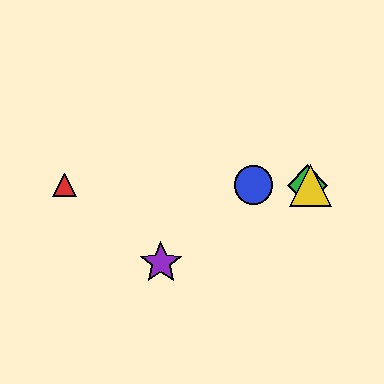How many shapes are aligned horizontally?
4 shapes (the red triangle, the blue circle, the green diamond, the yellow triangle) are aligned horizontally.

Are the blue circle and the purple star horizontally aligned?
No, the blue circle is at y≈185 and the purple star is at y≈263.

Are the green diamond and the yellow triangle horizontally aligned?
Yes, both are at y≈185.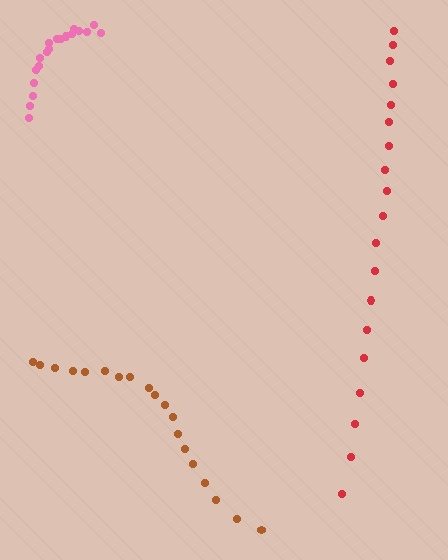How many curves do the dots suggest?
There are 3 distinct paths.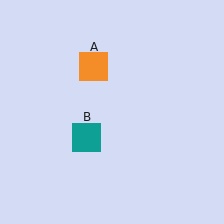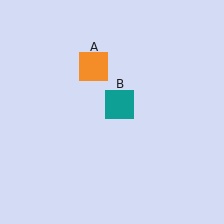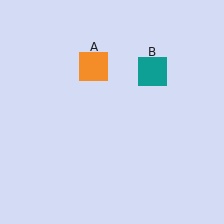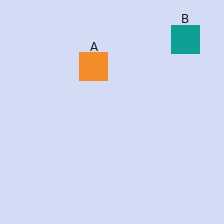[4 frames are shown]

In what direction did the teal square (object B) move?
The teal square (object B) moved up and to the right.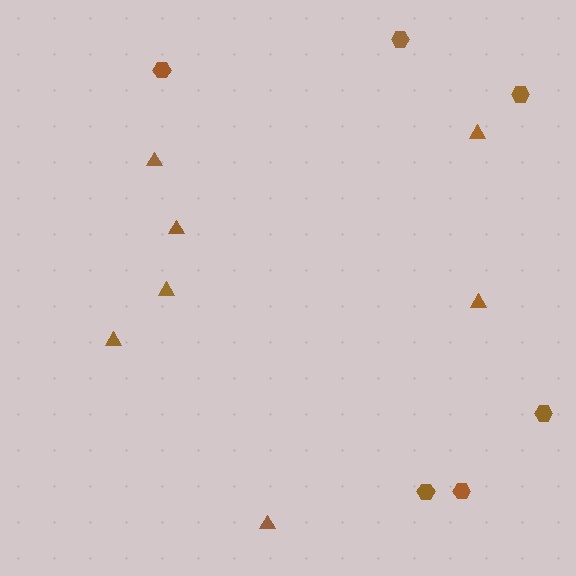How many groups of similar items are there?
There are 2 groups: one group of triangles (7) and one group of hexagons (6).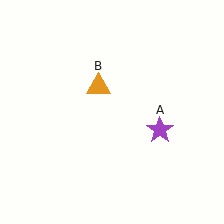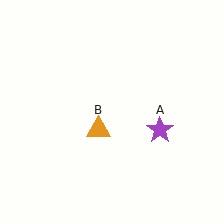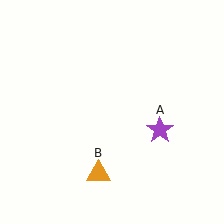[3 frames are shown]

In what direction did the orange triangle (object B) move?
The orange triangle (object B) moved down.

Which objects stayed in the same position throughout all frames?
Purple star (object A) remained stationary.